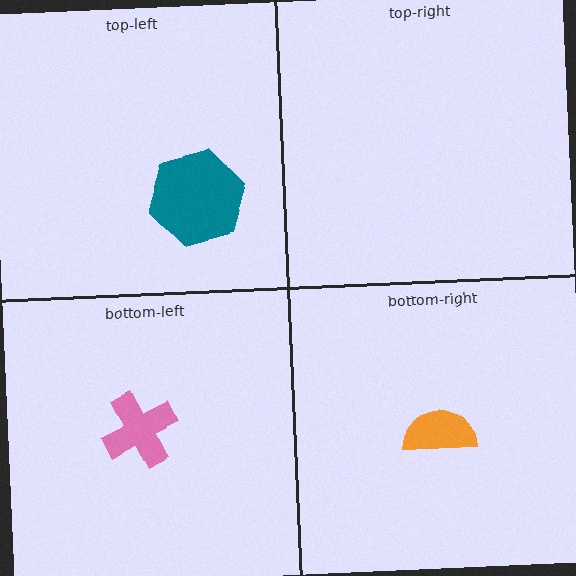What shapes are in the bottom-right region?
The orange semicircle.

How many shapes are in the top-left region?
1.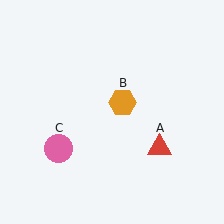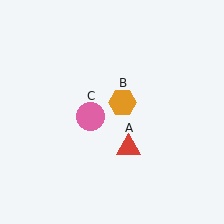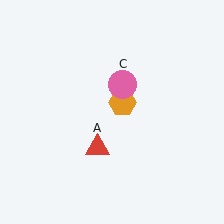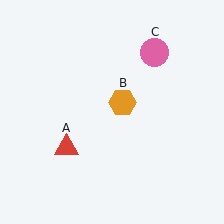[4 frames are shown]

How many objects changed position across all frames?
2 objects changed position: red triangle (object A), pink circle (object C).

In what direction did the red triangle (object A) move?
The red triangle (object A) moved left.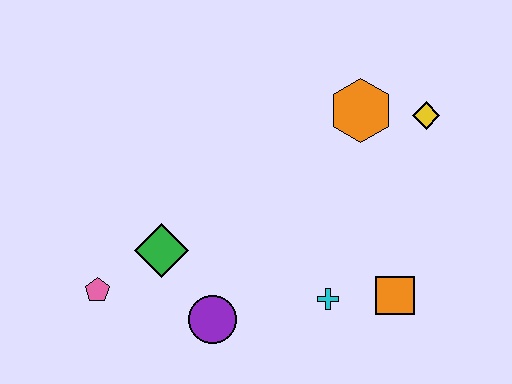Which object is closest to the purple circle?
The green diamond is closest to the purple circle.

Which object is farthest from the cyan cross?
The pink pentagon is farthest from the cyan cross.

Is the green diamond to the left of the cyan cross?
Yes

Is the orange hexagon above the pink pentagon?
Yes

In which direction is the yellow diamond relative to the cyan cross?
The yellow diamond is above the cyan cross.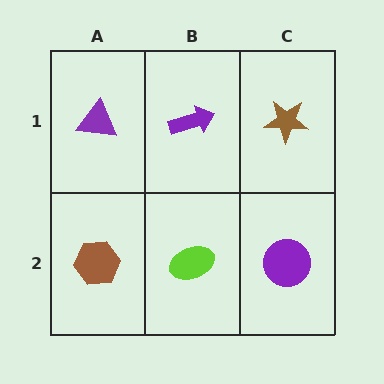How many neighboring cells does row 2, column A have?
2.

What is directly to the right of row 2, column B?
A purple circle.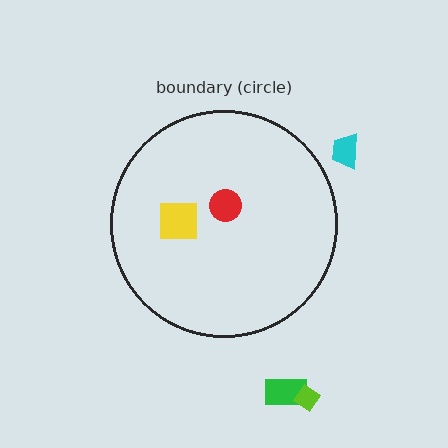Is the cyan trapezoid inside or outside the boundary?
Outside.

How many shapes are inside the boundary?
2 inside, 3 outside.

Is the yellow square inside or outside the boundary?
Inside.